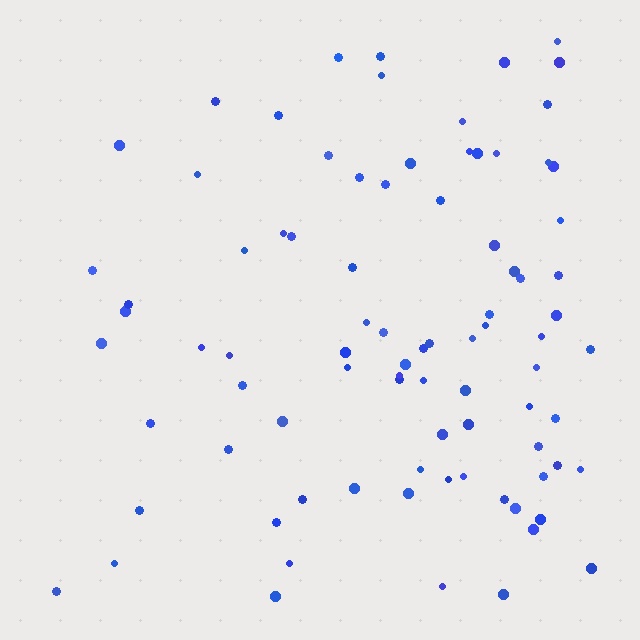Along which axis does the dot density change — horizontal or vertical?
Horizontal.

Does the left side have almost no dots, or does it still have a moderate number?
Still a moderate number, just noticeably fewer than the right.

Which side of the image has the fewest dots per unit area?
The left.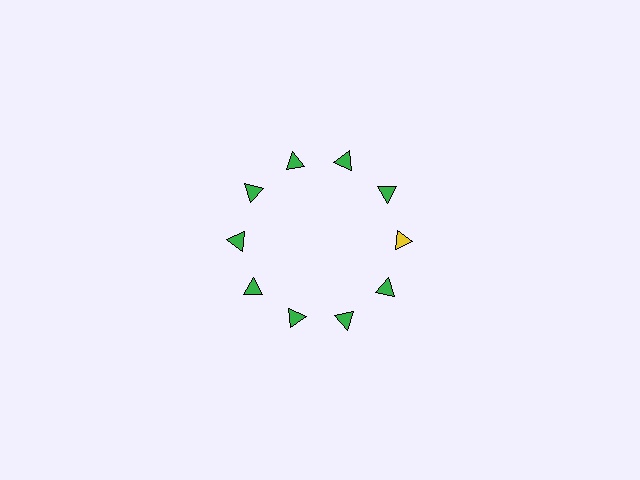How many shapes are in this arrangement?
There are 10 shapes arranged in a ring pattern.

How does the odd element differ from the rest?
It has a different color: yellow instead of green.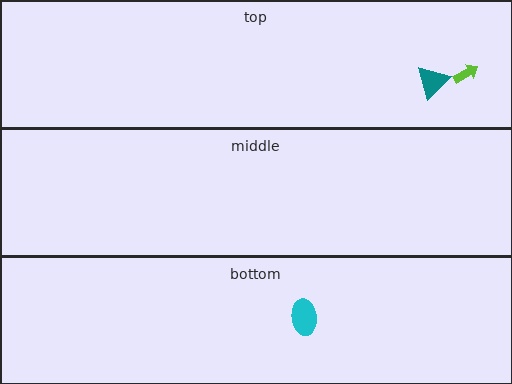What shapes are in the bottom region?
The cyan ellipse.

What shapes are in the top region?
The teal triangle, the lime arrow.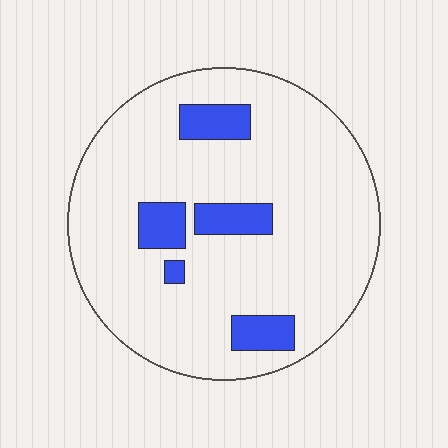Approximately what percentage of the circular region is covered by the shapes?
Approximately 15%.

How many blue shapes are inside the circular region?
5.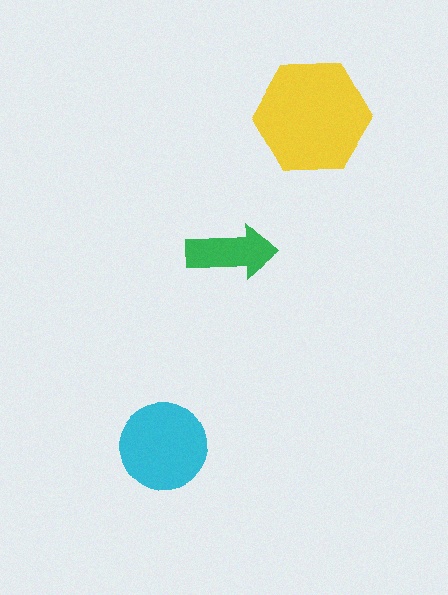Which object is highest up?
The yellow hexagon is topmost.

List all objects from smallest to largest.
The green arrow, the cyan circle, the yellow hexagon.